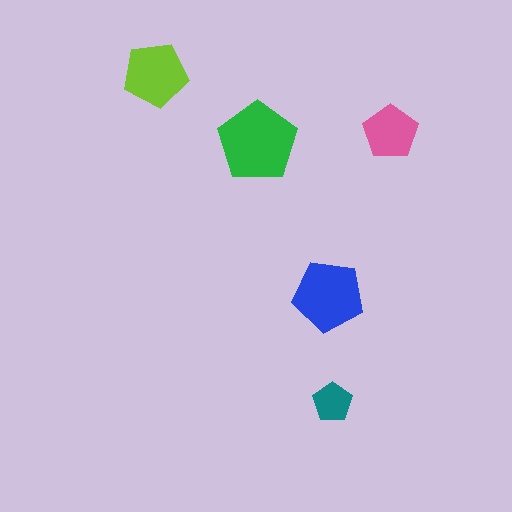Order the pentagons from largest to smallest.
the green one, the blue one, the lime one, the pink one, the teal one.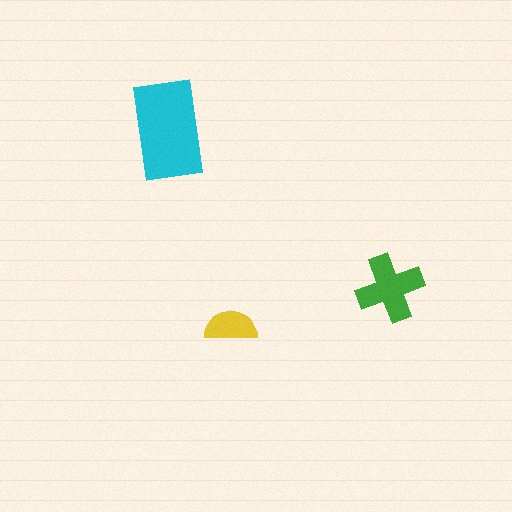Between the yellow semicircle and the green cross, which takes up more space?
The green cross.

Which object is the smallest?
The yellow semicircle.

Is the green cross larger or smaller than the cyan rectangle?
Smaller.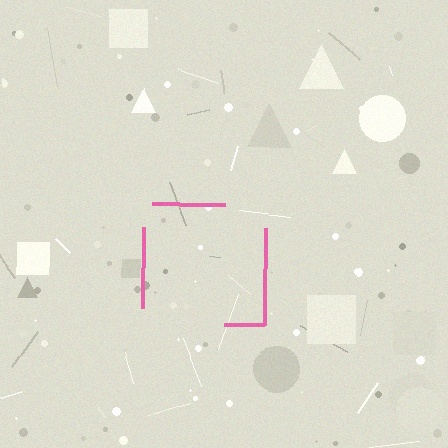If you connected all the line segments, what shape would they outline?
They would outline a square.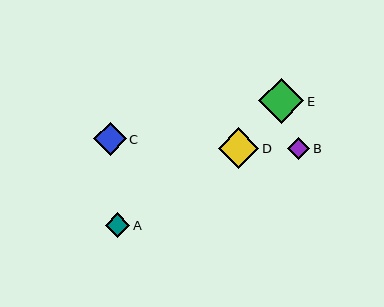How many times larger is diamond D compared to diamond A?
Diamond D is approximately 1.7 times the size of diamond A.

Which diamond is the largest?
Diamond E is the largest with a size of approximately 45 pixels.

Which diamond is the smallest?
Diamond B is the smallest with a size of approximately 22 pixels.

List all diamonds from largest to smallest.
From largest to smallest: E, D, C, A, B.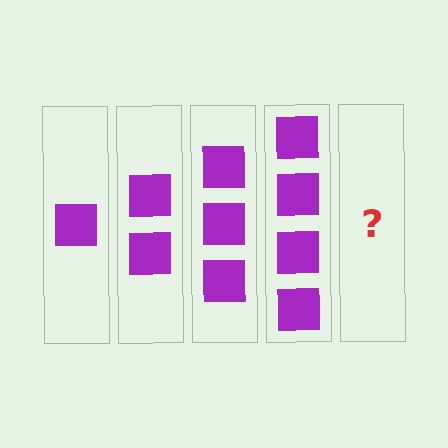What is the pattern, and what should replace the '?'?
The pattern is that each step adds one more square. The '?' should be 5 squares.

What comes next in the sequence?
The next element should be 5 squares.